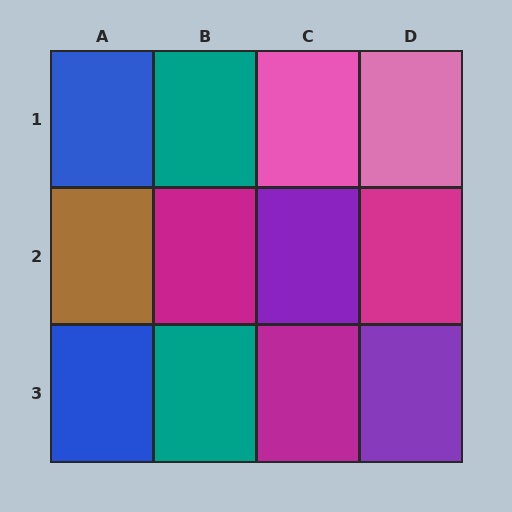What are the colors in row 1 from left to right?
Blue, teal, pink, pink.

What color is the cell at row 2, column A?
Brown.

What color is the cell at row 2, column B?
Magenta.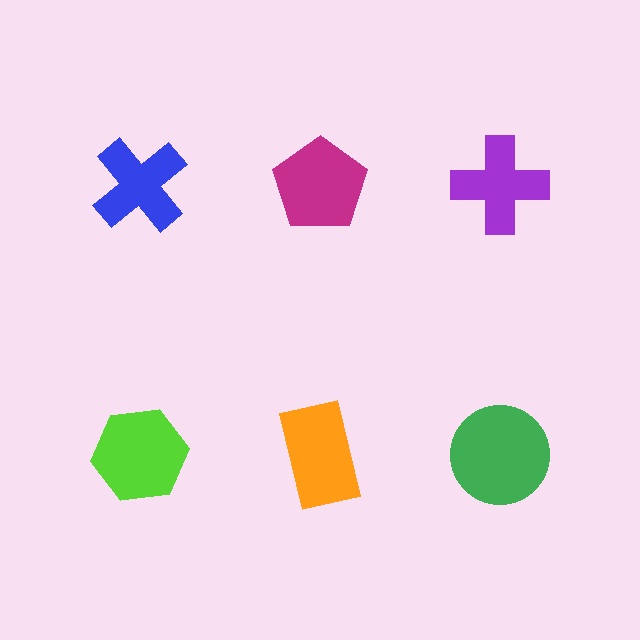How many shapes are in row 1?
3 shapes.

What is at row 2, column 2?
An orange rectangle.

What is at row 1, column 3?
A purple cross.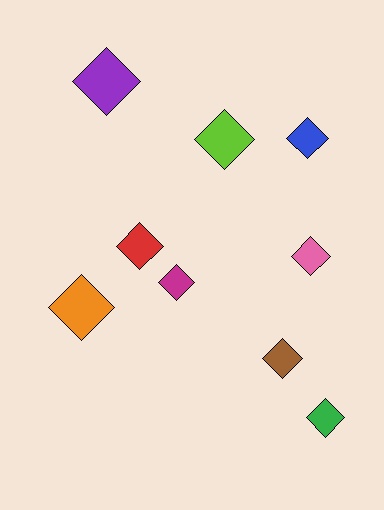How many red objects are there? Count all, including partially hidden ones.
There is 1 red object.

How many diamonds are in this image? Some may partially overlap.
There are 9 diamonds.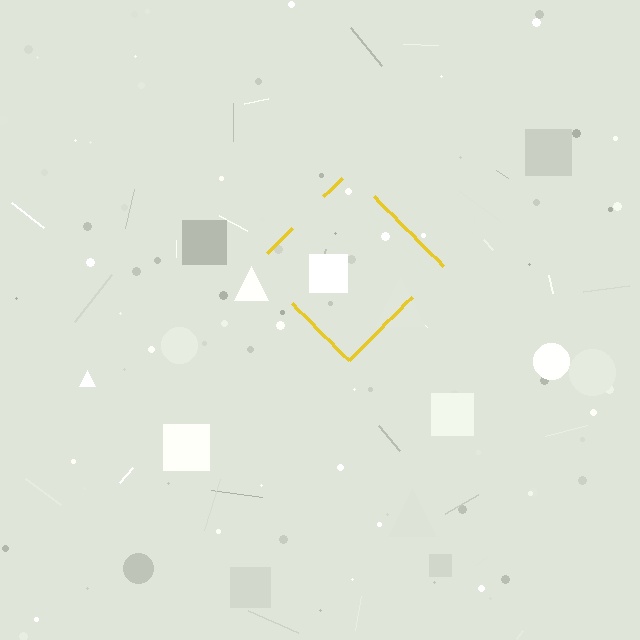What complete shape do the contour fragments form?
The contour fragments form a diamond.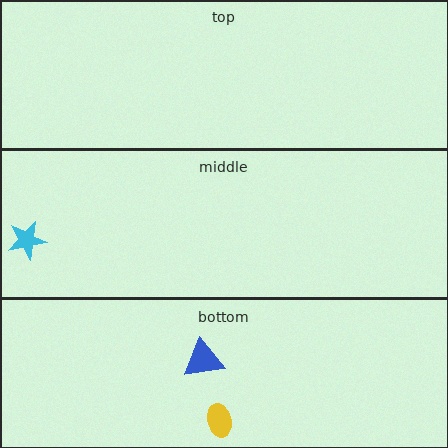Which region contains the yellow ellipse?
The bottom region.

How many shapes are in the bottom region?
2.